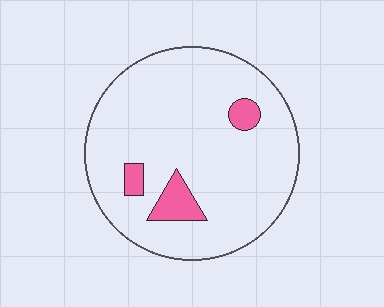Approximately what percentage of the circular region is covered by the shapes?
Approximately 10%.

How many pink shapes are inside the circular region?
3.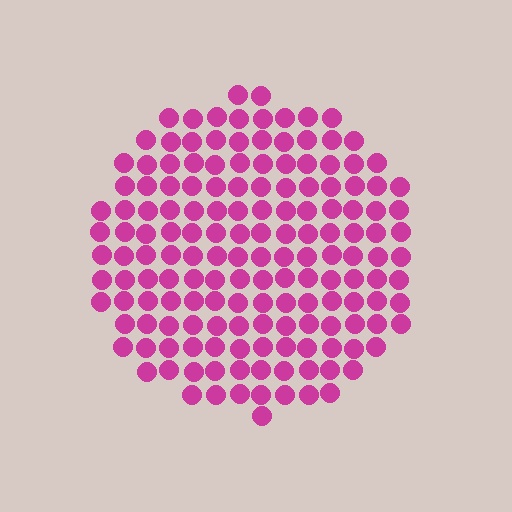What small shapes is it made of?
It is made of small circles.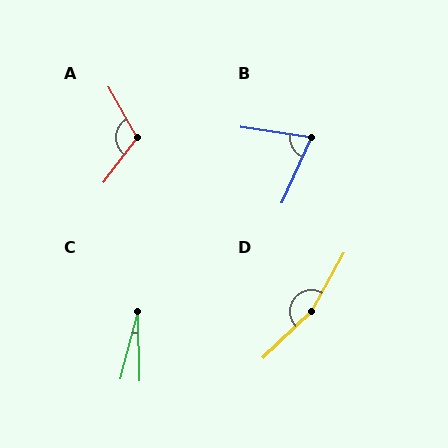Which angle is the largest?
D, at approximately 163 degrees.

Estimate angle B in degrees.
Approximately 75 degrees.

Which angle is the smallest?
C, at approximately 15 degrees.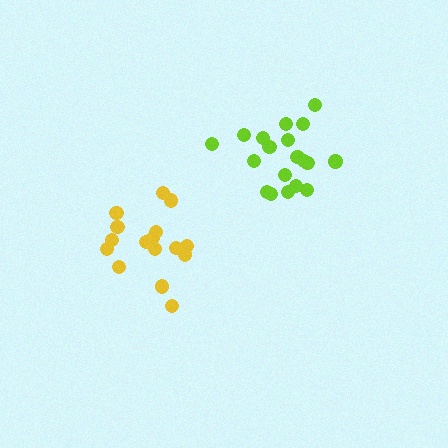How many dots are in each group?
Group 1: 19 dots, Group 2: 16 dots (35 total).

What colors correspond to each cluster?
The clusters are colored: lime, yellow.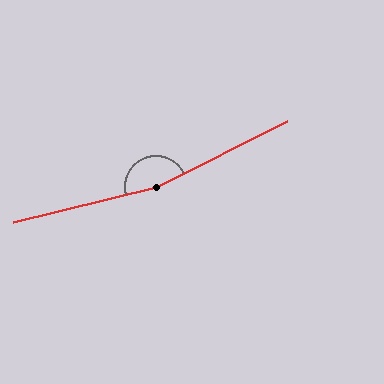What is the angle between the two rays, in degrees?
Approximately 167 degrees.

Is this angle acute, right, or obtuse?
It is obtuse.